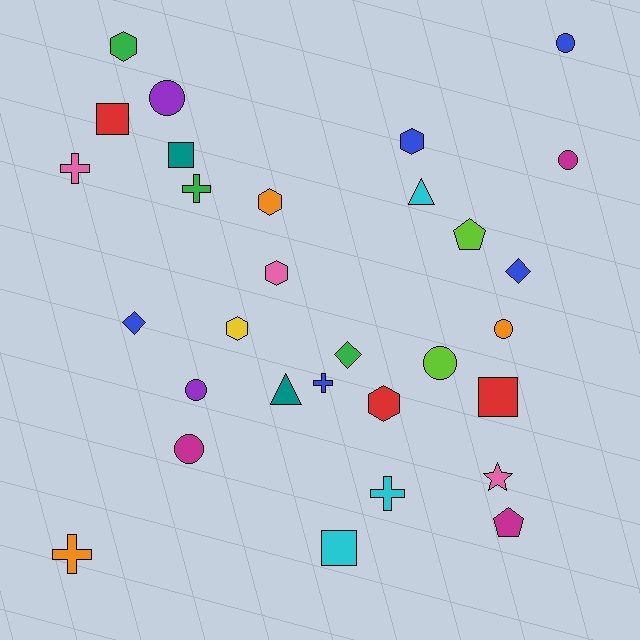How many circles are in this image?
There are 7 circles.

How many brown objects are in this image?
There are no brown objects.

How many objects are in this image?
There are 30 objects.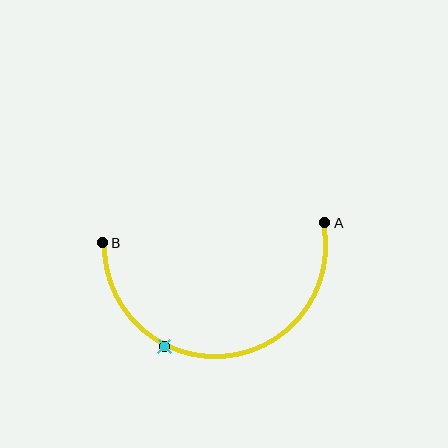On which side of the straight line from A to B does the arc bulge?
The arc bulges below the straight line connecting A and B.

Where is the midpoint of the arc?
The arc midpoint is the point on the curve farthest from the straight line joining A and B. It sits below that line.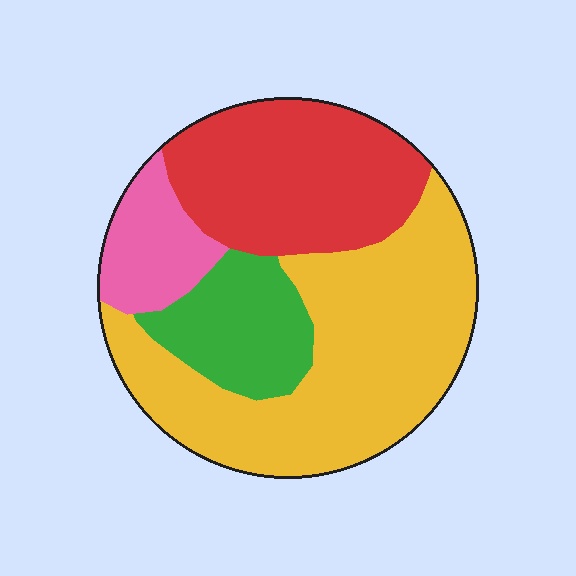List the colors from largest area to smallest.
From largest to smallest: yellow, red, green, pink.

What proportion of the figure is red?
Red covers around 30% of the figure.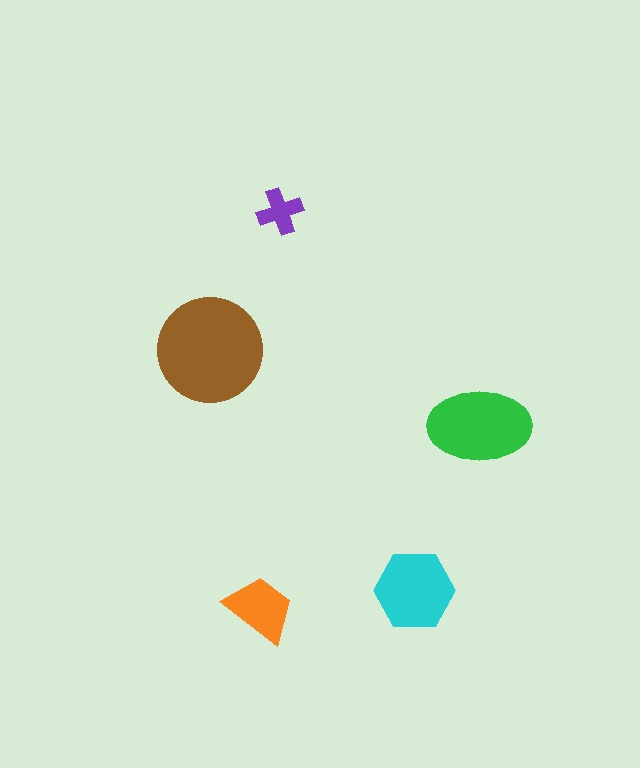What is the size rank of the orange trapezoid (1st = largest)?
4th.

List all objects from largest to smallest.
The brown circle, the green ellipse, the cyan hexagon, the orange trapezoid, the purple cross.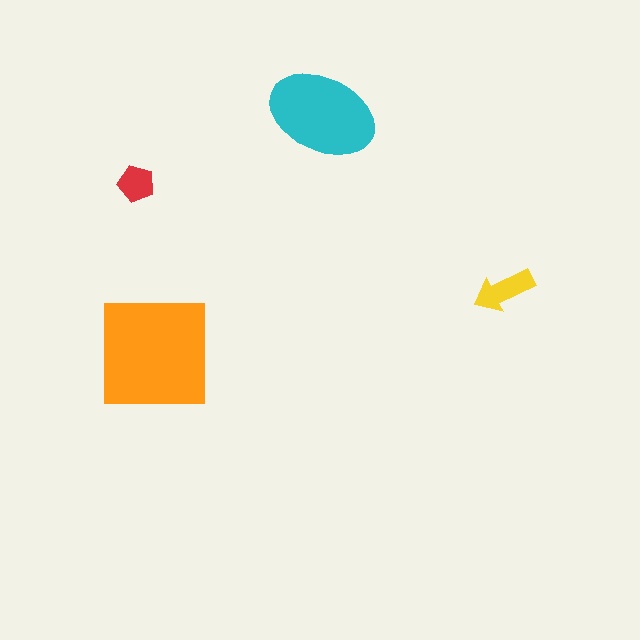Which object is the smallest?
The red pentagon.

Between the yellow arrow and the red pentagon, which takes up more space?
The yellow arrow.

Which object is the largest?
The orange square.